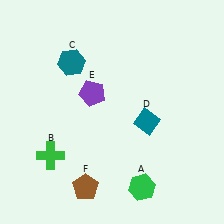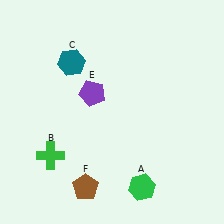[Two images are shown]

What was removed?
The teal diamond (D) was removed in Image 2.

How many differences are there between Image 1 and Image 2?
There is 1 difference between the two images.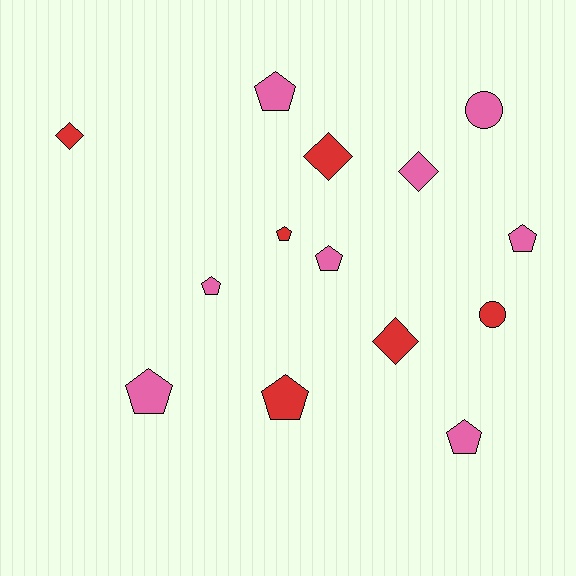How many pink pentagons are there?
There are 6 pink pentagons.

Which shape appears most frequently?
Pentagon, with 8 objects.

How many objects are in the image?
There are 14 objects.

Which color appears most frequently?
Pink, with 8 objects.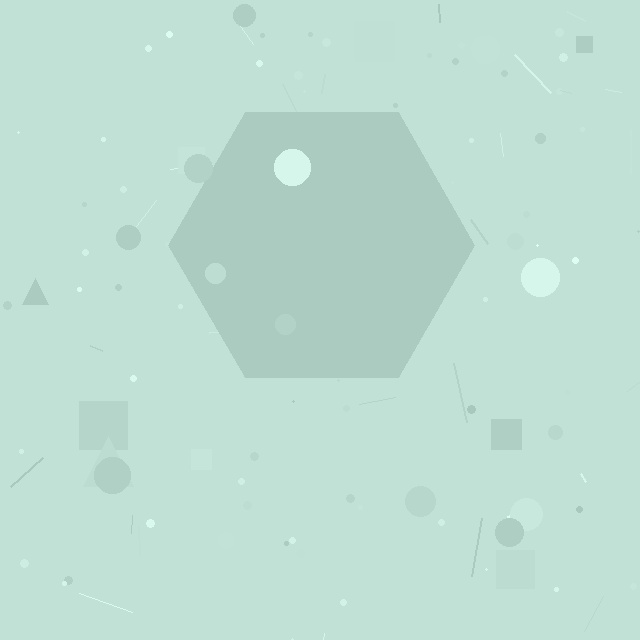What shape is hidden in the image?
A hexagon is hidden in the image.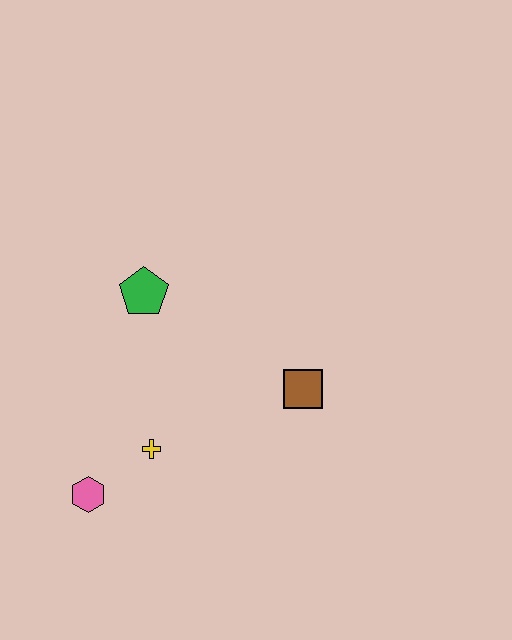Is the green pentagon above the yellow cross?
Yes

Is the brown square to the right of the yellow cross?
Yes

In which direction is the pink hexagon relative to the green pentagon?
The pink hexagon is below the green pentagon.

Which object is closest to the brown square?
The yellow cross is closest to the brown square.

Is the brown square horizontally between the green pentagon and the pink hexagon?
No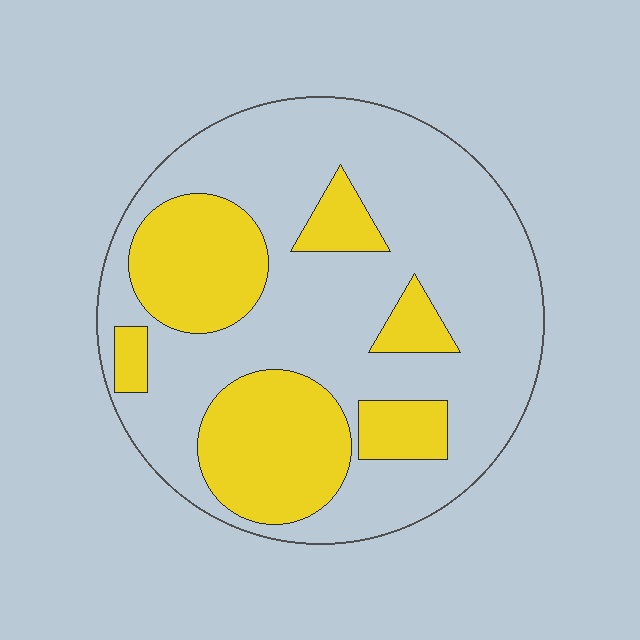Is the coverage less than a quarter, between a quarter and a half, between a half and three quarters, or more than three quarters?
Between a quarter and a half.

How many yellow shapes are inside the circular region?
6.